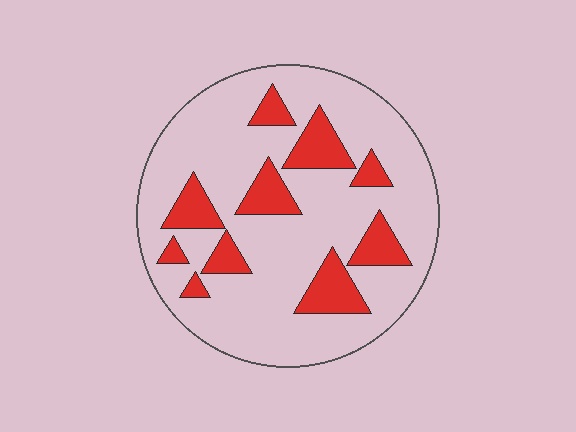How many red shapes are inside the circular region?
10.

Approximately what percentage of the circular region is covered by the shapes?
Approximately 20%.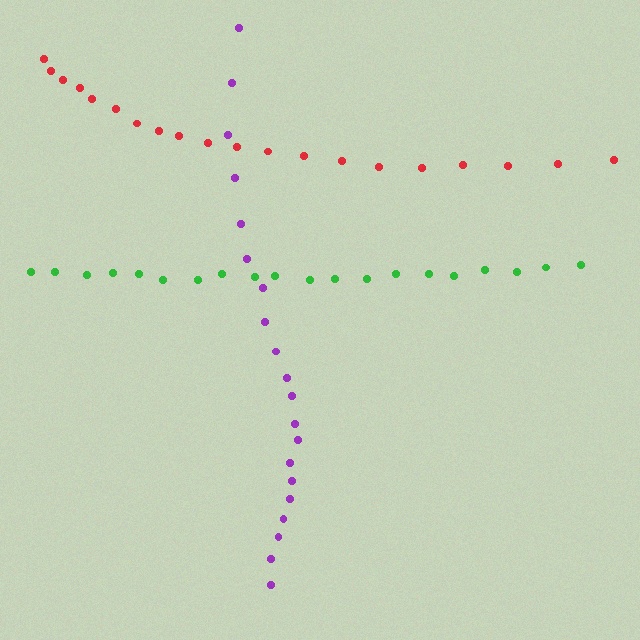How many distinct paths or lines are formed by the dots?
There are 3 distinct paths.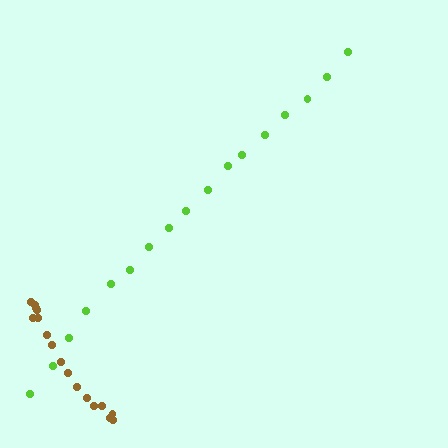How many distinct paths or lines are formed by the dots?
There are 2 distinct paths.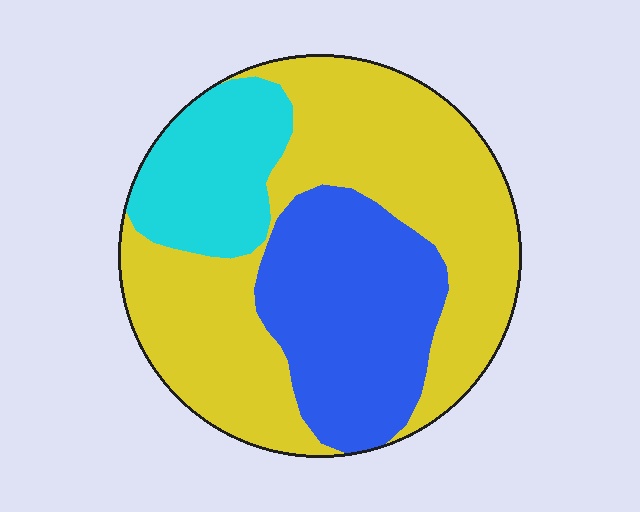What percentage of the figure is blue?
Blue covers around 30% of the figure.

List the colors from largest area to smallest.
From largest to smallest: yellow, blue, cyan.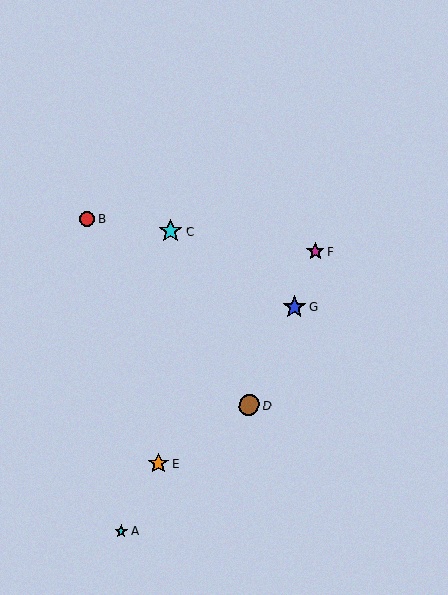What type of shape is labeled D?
Shape D is a brown circle.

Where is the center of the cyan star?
The center of the cyan star is at (121, 531).